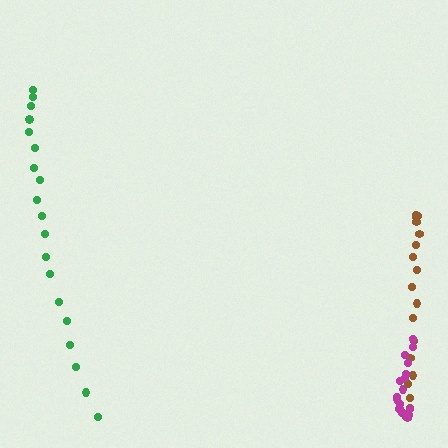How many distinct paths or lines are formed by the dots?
There are 3 distinct paths.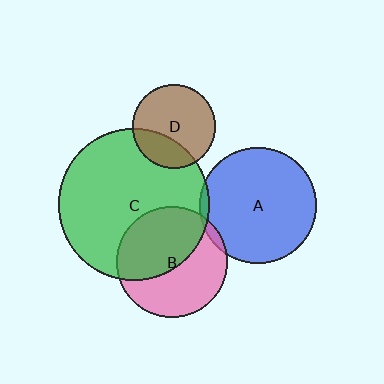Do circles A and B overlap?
Yes.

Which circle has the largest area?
Circle C (green).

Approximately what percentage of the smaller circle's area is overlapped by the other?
Approximately 5%.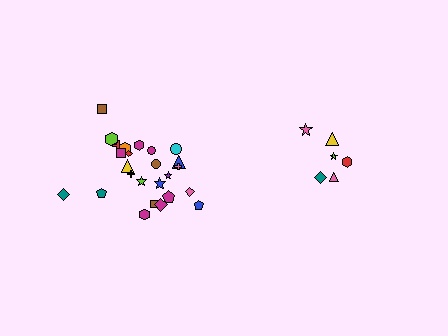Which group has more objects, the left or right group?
The left group.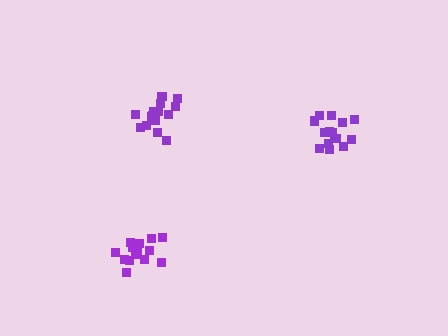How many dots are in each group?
Group 1: 15 dots, Group 2: 15 dots, Group 3: 17 dots (47 total).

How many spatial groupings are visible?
There are 3 spatial groupings.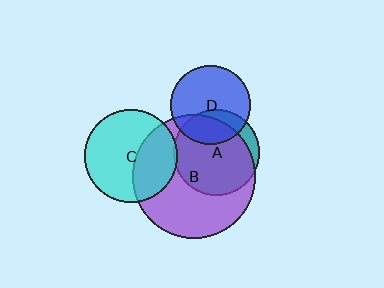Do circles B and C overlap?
Yes.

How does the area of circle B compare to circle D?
Approximately 2.4 times.